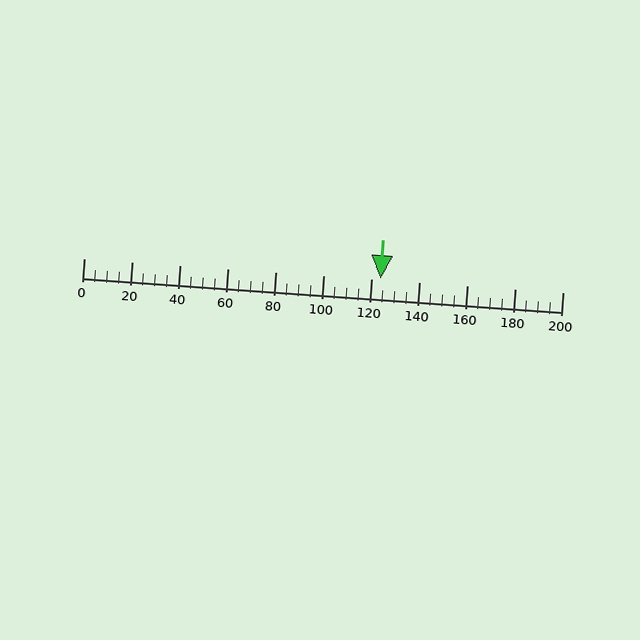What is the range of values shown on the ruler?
The ruler shows values from 0 to 200.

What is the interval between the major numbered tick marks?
The major tick marks are spaced 20 units apart.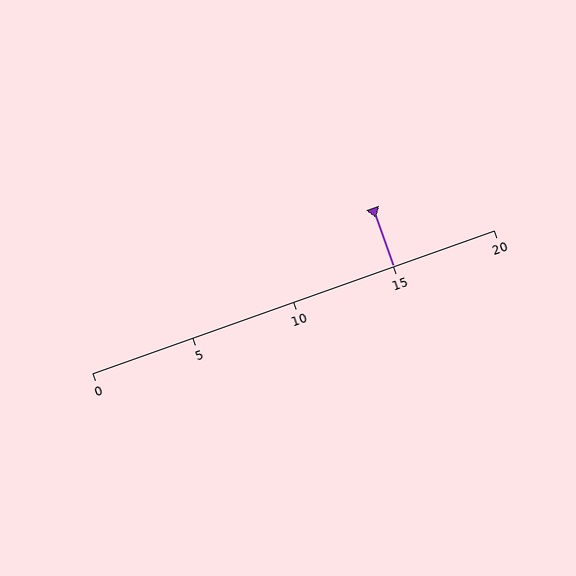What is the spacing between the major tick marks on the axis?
The major ticks are spaced 5 apart.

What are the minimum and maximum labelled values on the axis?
The axis runs from 0 to 20.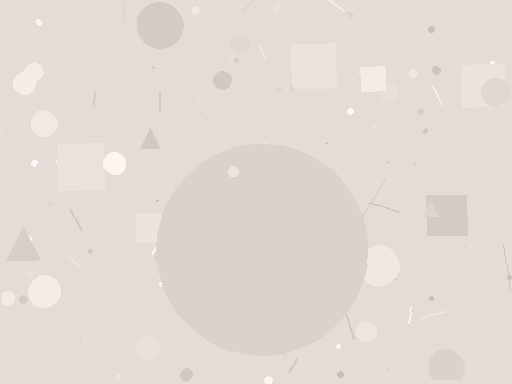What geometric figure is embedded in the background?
A circle is embedded in the background.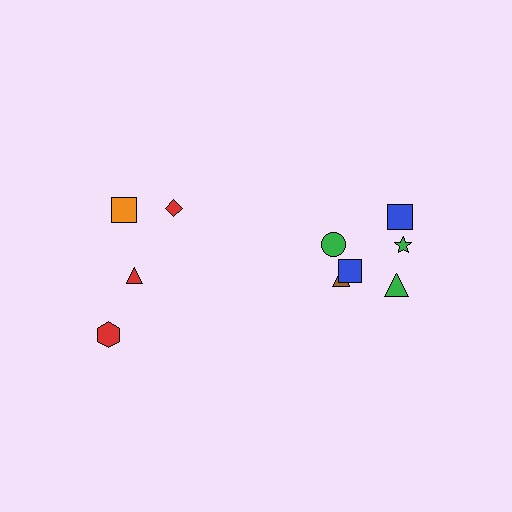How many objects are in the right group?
There are 6 objects.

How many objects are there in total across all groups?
There are 10 objects.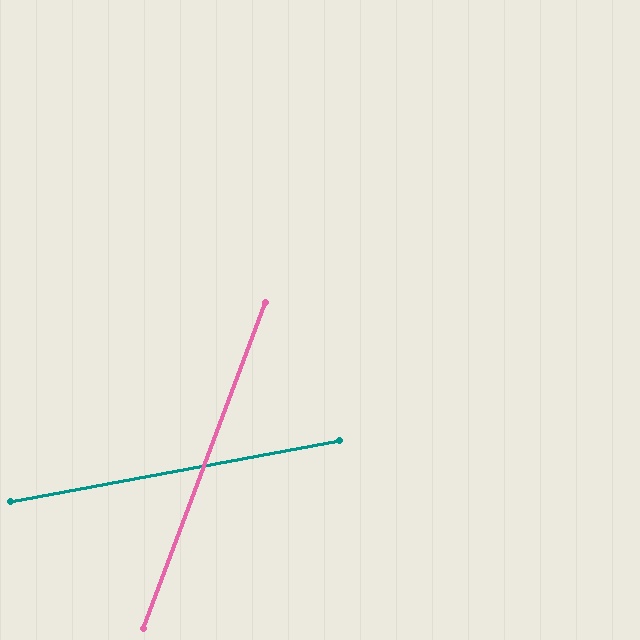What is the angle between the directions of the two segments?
Approximately 59 degrees.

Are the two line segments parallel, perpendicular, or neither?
Neither parallel nor perpendicular — they differ by about 59°.